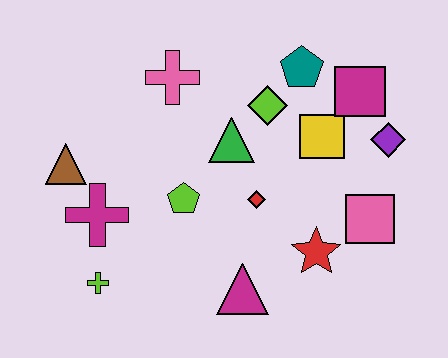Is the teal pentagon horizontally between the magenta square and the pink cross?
Yes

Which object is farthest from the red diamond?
The brown triangle is farthest from the red diamond.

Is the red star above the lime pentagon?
No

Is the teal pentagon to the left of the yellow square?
Yes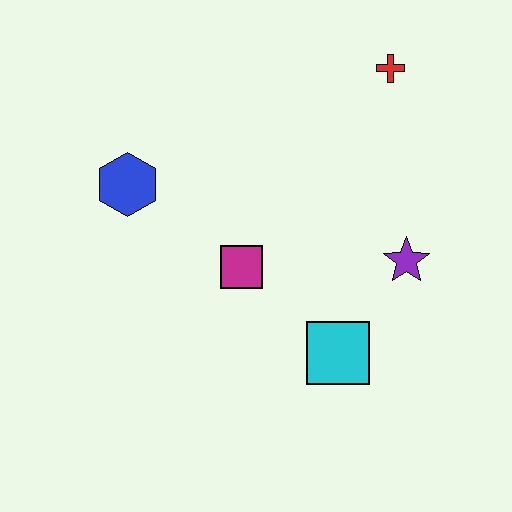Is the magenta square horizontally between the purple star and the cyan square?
No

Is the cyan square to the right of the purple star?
No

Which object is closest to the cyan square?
The purple star is closest to the cyan square.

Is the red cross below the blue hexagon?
No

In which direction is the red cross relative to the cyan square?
The red cross is above the cyan square.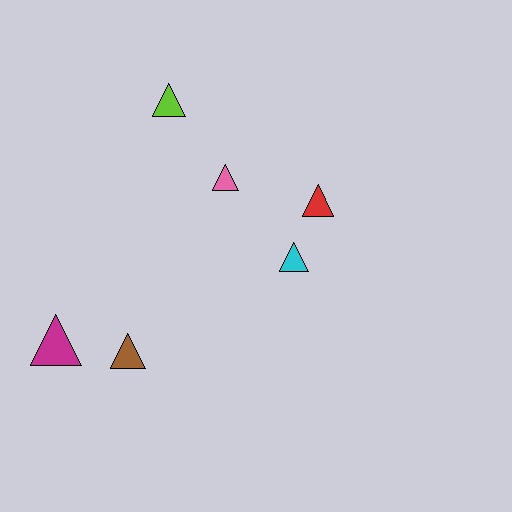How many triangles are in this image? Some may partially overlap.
There are 6 triangles.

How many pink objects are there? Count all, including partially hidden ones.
There is 1 pink object.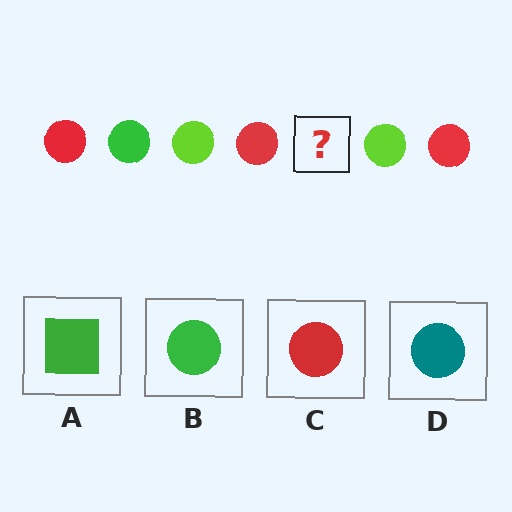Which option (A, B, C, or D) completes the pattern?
B.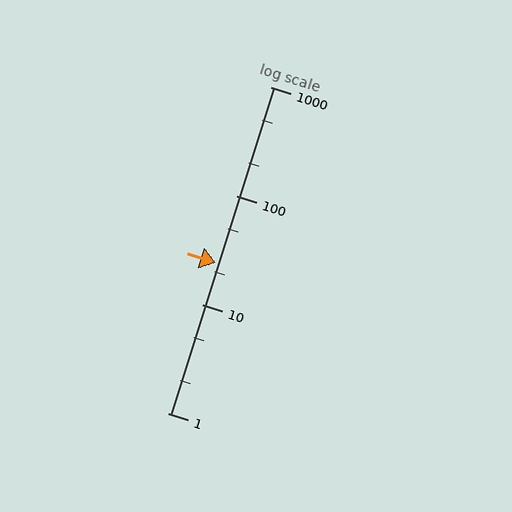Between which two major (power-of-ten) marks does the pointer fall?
The pointer is between 10 and 100.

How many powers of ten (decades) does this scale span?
The scale spans 3 decades, from 1 to 1000.